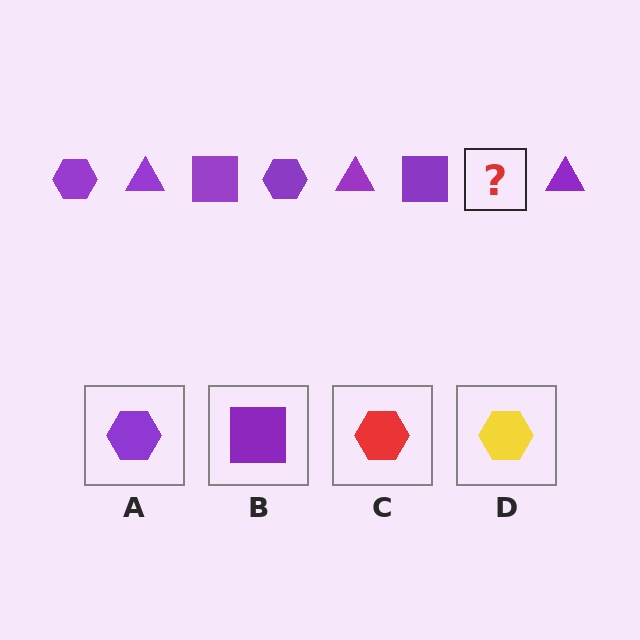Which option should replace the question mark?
Option A.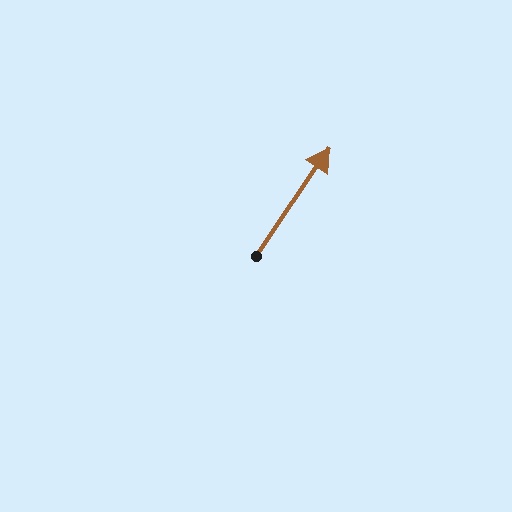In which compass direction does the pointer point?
Northeast.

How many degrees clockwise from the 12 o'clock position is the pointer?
Approximately 34 degrees.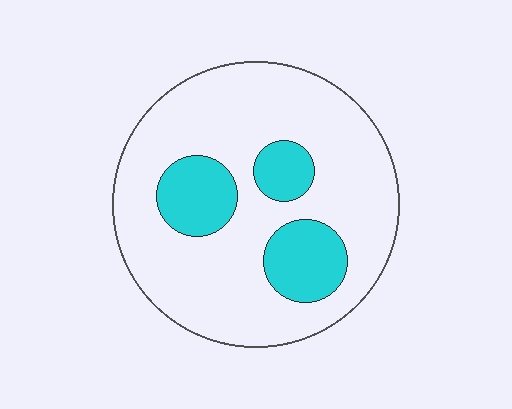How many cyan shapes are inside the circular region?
3.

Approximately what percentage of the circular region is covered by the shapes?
Approximately 20%.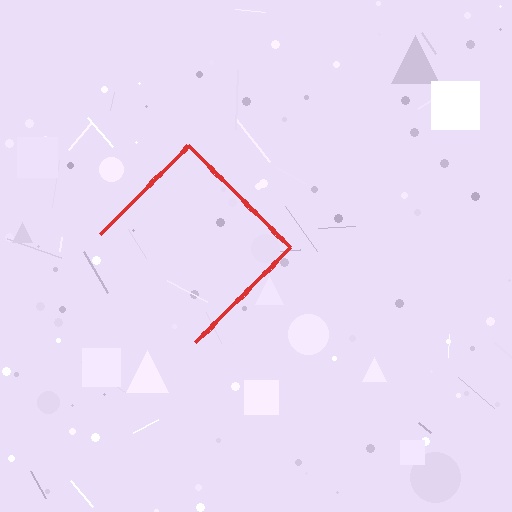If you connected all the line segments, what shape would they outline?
They would outline a diamond.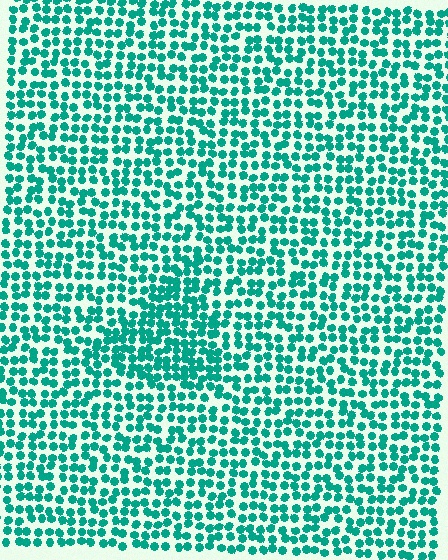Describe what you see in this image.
The image contains small teal elements arranged at two different densities. A triangle-shaped region is visible where the elements are more densely packed than the surrounding area.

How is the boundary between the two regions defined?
The boundary is defined by a change in element density (approximately 1.5x ratio). All elements are the same color, size, and shape.